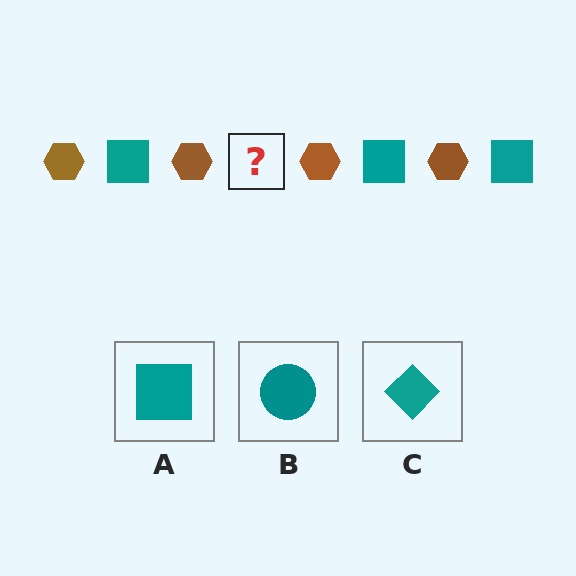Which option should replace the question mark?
Option A.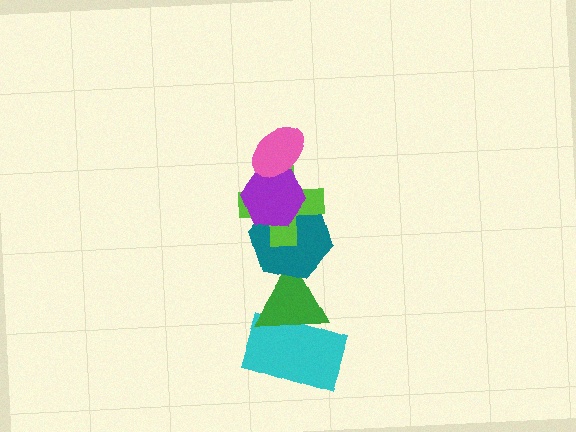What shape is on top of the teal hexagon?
The lime cross is on top of the teal hexagon.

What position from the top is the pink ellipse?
The pink ellipse is 1st from the top.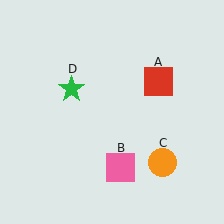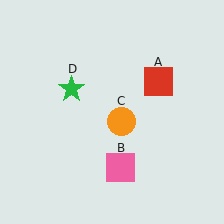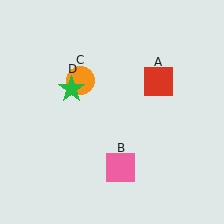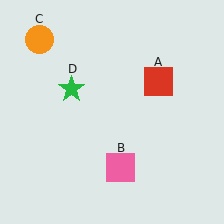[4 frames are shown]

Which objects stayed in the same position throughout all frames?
Red square (object A) and pink square (object B) and green star (object D) remained stationary.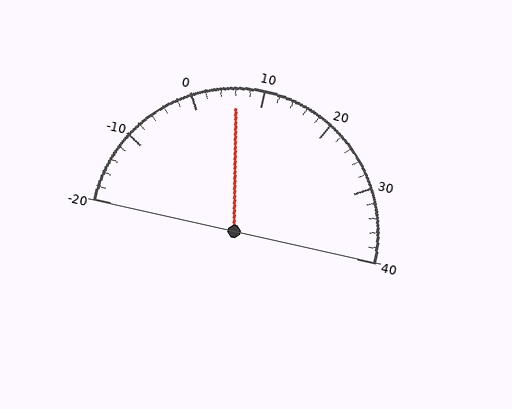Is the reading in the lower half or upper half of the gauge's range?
The reading is in the lower half of the range (-20 to 40).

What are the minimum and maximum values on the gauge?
The gauge ranges from -20 to 40.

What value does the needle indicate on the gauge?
The needle indicates approximately 6.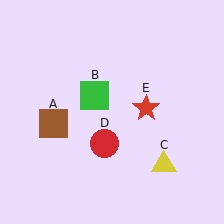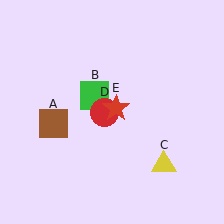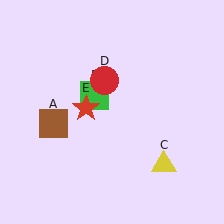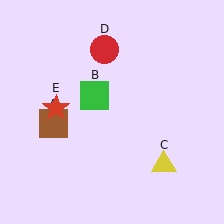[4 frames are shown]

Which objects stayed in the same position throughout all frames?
Brown square (object A) and green square (object B) and yellow triangle (object C) remained stationary.